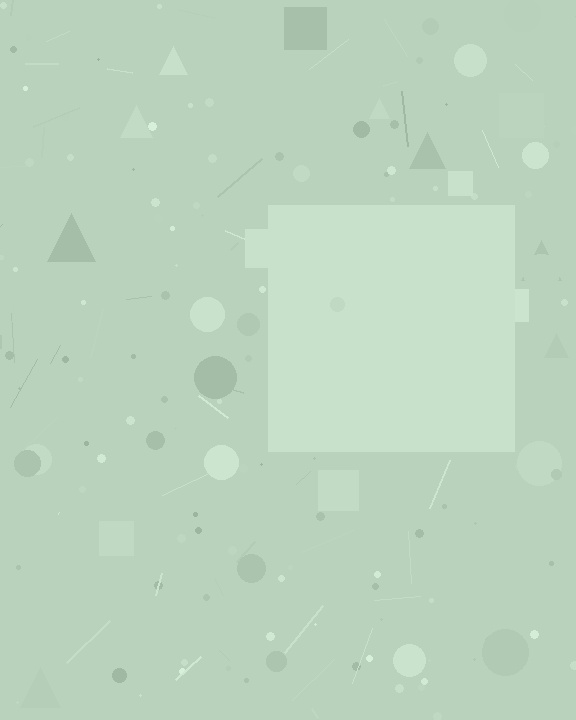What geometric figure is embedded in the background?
A square is embedded in the background.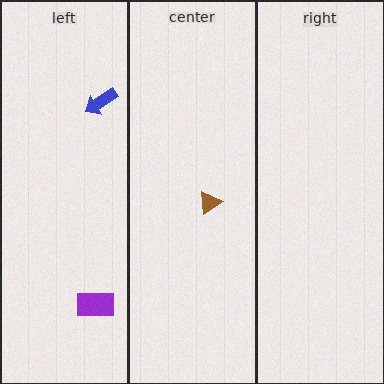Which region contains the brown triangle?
The center region.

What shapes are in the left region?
The purple rectangle, the blue arrow.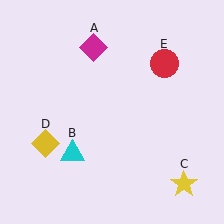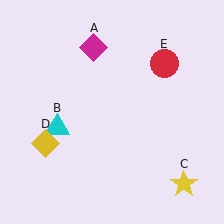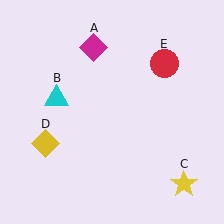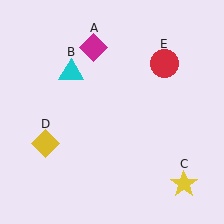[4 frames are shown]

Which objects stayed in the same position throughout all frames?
Magenta diamond (object A) and yellow star (object C) and yellow diamond (object D) and red circle (object E) remained stationary.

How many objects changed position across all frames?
1 object changed position: cyan triangle (object B).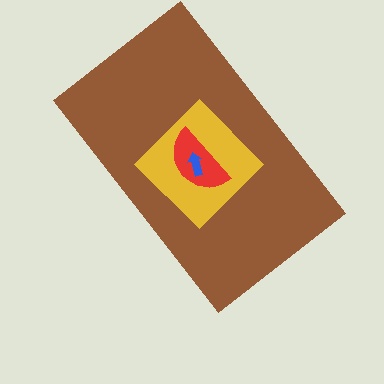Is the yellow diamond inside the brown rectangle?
Yes.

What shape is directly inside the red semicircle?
The blue arrow.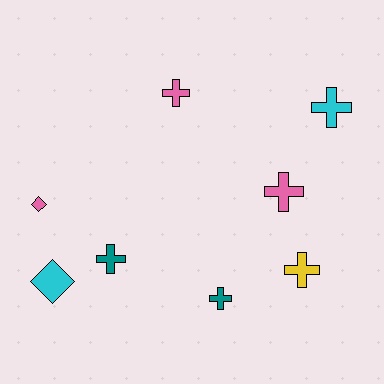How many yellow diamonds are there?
There are no yellow diamonds.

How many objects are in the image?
There are 8 objects.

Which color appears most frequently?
Pink, with 3 objects.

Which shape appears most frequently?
Cross, with 6 objects.